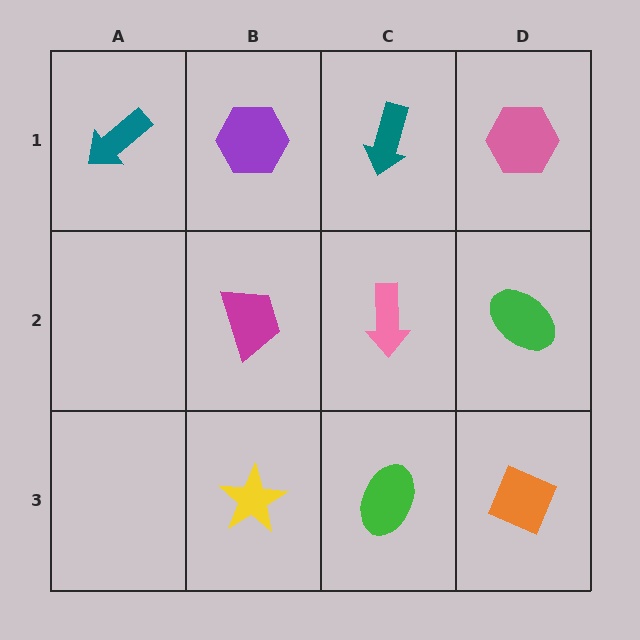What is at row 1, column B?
A purple hexagon.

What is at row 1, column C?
A teal arrow.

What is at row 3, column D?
An orange diamond.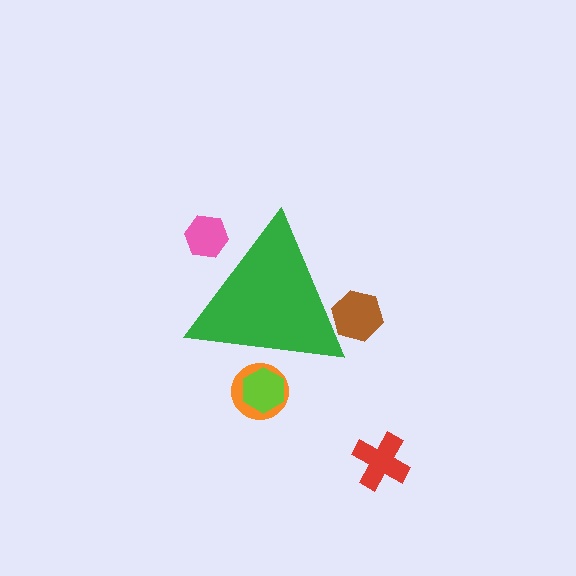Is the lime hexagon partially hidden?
Yes, the lime hexagon is partially hidden behind the green triangle.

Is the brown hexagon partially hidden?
Yes, the brown hexagon is partially hidden behind the green triangle.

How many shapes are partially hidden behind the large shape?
4 shapes are partially hidden.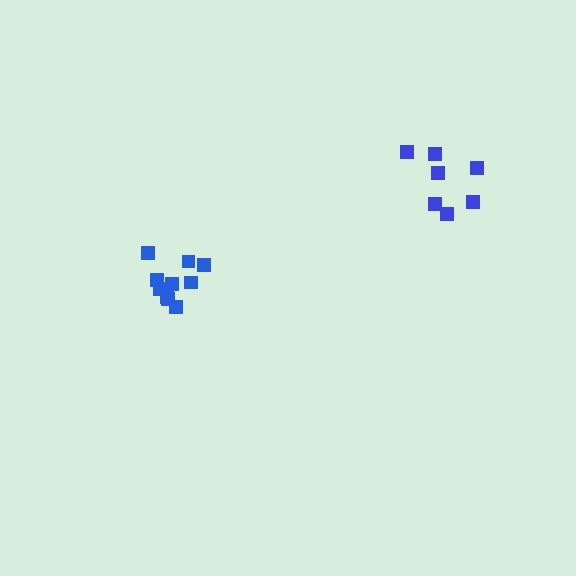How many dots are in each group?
Group 1: 7 dots, Group 2: 10 dots (17 total).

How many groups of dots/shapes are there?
There are 2 groups.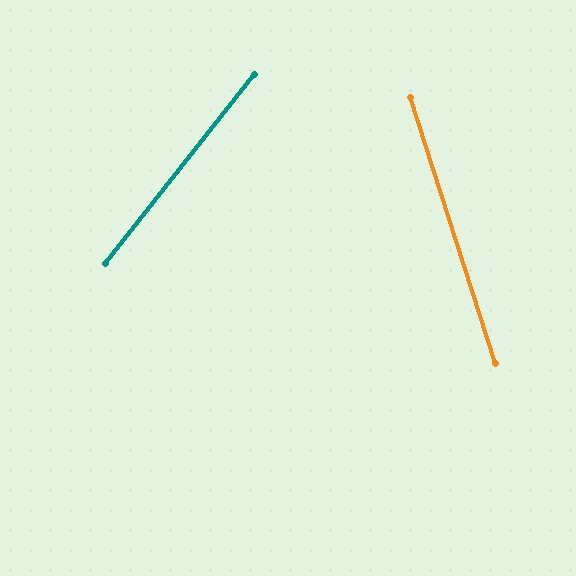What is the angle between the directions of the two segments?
Approximately 56 degrees.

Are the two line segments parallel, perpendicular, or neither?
Neither parallel nor perpendicular — they differ by about 56°.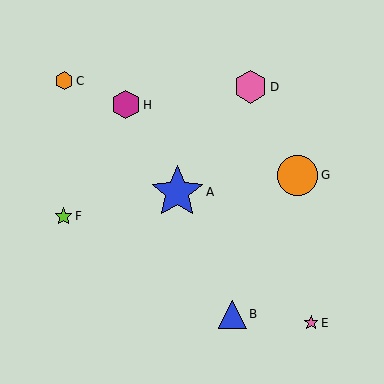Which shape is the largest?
The blue star (labeled A) is the largest.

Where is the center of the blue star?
The center of the blue star is at (177, 192).